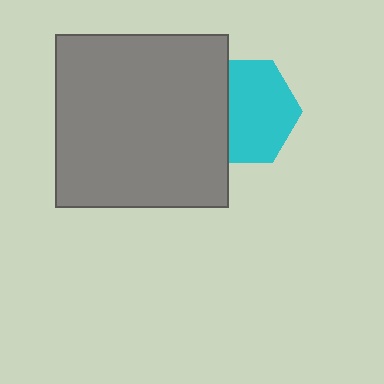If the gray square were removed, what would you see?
You would see the complete cyan hexagon.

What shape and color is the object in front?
The object in front is a gray square.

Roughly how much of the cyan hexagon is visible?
Most of it is visible (roughly 65%).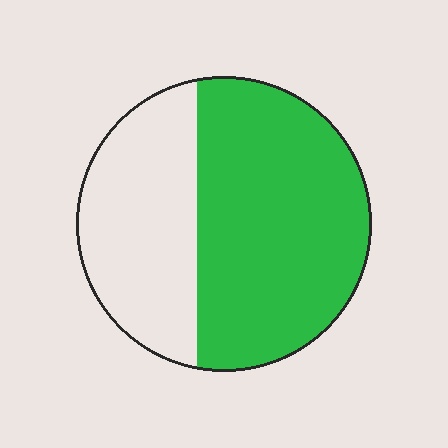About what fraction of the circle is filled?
About five eighths (5/8).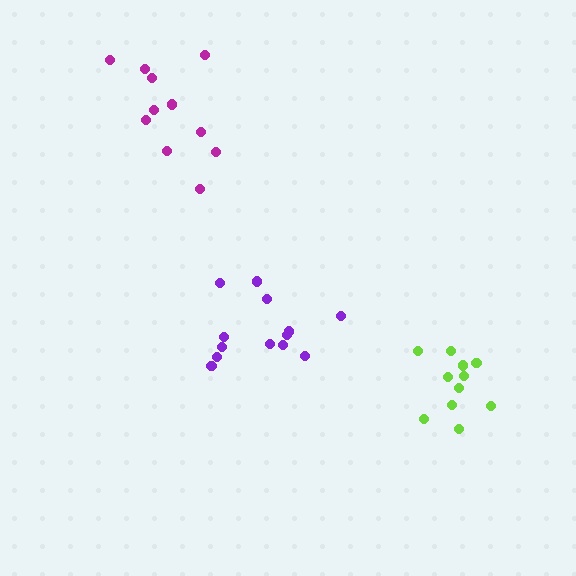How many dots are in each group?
Group 1: 13 dots, Group 2: 11 dots, Group 3: 11 dots (35 total).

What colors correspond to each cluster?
The clusters are colored: purple, magenta, lime.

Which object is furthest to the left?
The magenta cluster is leftmost.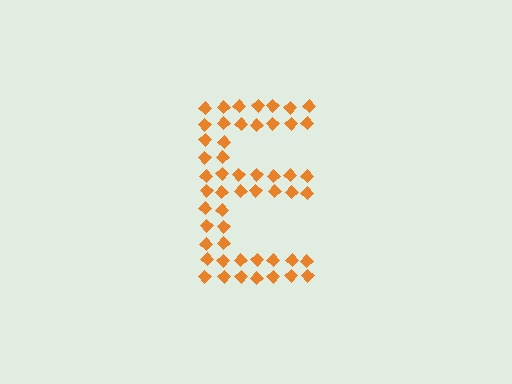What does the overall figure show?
The overall figure shows the letter E.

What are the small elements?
The small elements are diamonds.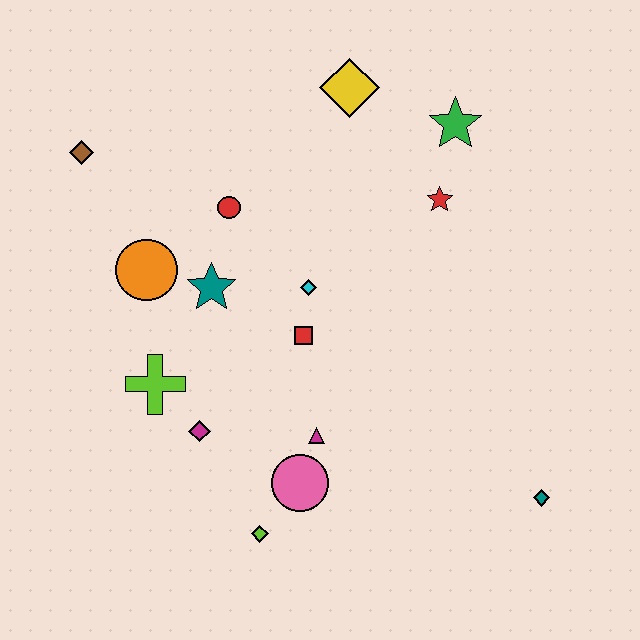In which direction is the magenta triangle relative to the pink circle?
The magenta triangle is above the pink circle.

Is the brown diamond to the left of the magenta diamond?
Yes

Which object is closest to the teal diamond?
The magenta triangle is closest to the teal diamond.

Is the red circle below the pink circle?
No